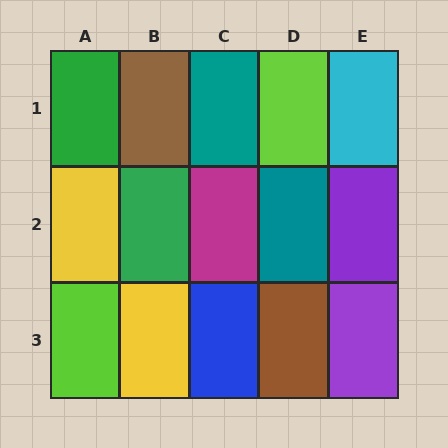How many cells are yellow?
2 cells are yellow.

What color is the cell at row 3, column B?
Yellow.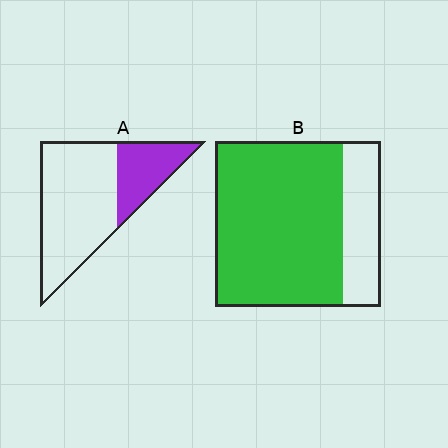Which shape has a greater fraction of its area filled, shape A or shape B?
Shape B.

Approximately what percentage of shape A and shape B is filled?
A is approximately 30% and B is approximately 75%.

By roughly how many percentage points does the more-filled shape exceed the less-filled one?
By roughly 50 percentage points (B over A).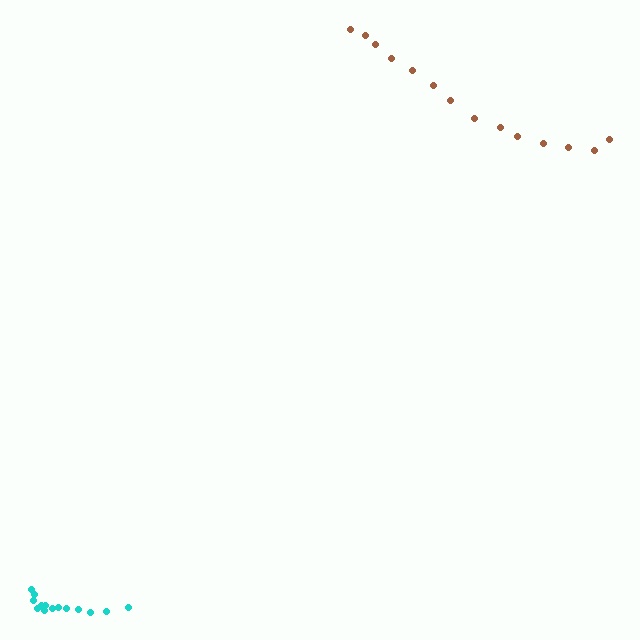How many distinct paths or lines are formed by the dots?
There are 2 distinct paths.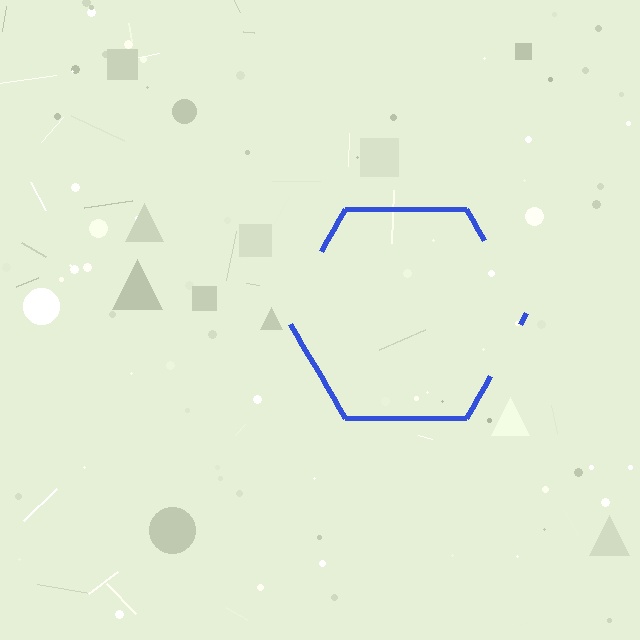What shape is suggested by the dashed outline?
The dashed outline suggests a hexagon.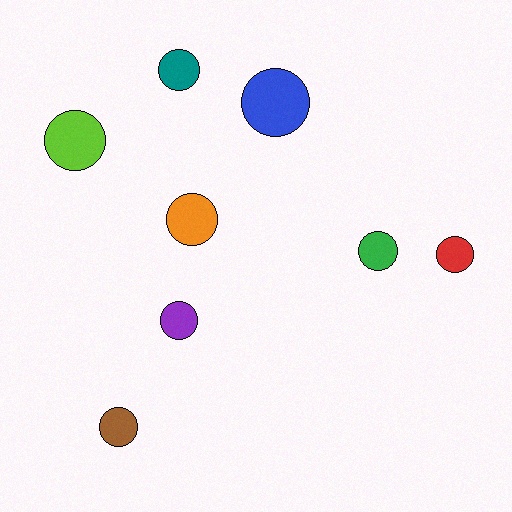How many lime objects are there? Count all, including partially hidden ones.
There is 1 lime object.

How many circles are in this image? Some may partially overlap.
There are 8 circles.